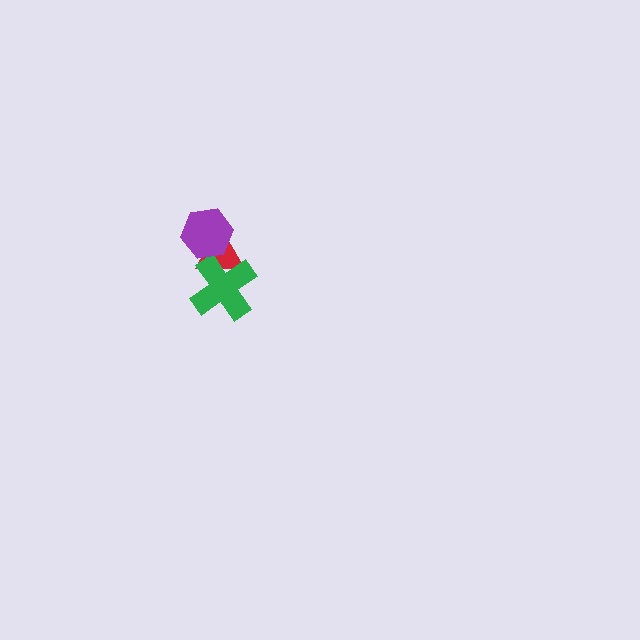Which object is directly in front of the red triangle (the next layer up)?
The green cross is directly in front of the red triangle.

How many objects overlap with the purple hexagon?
1 object overlaps with the purple hexagon.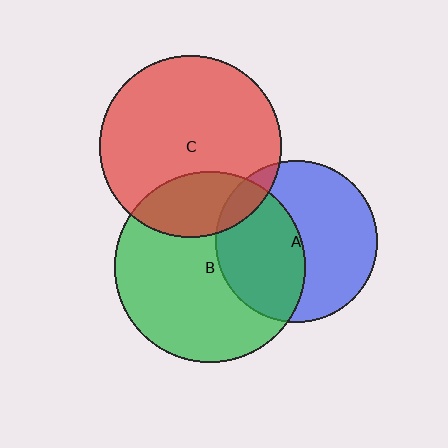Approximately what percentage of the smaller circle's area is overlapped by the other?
Approximately 45%.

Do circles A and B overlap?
Yes.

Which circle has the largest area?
Circle B (green).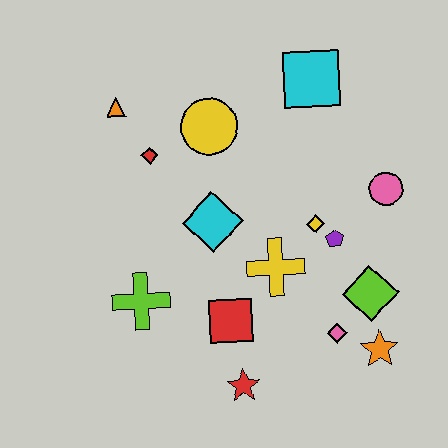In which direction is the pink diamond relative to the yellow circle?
The pink diamond is below the yellow circle.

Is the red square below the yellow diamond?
Yes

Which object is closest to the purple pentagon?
The yellow diamond is closest to the purple pentagon.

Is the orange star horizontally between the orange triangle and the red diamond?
No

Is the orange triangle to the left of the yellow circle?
Yes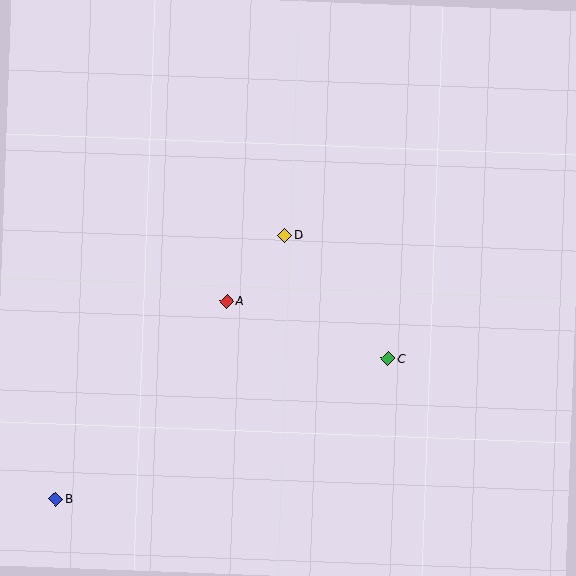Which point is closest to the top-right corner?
Point D is closest to the top-right corner.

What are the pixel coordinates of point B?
Point B is at (56, 499).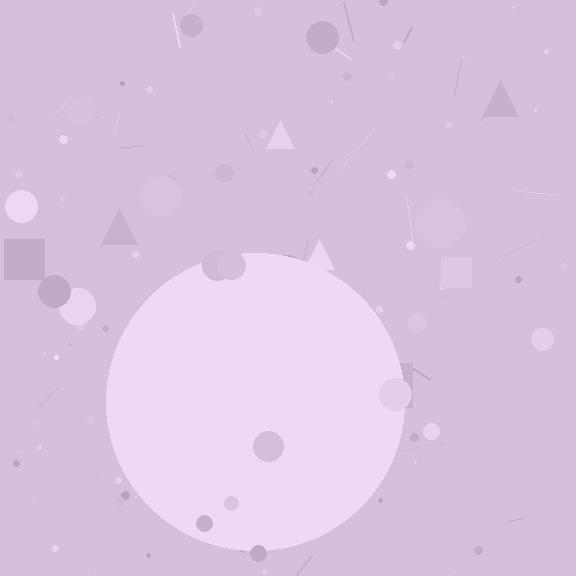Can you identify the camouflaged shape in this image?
The camouflaged shape is a circle.